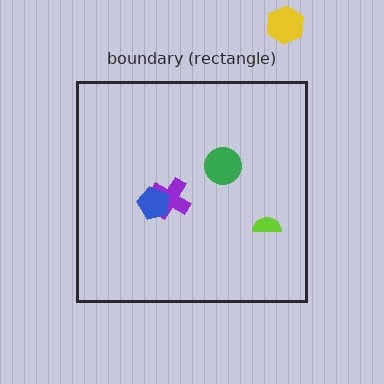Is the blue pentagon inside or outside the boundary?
Inside.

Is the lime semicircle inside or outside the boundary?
Inside.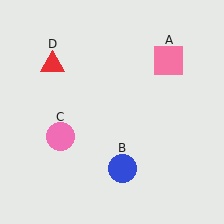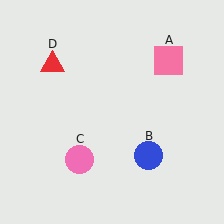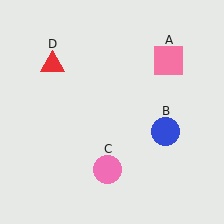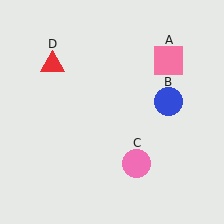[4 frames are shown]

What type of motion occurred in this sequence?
The blue circle (object B), pink circle (object C) rotated counterclockwise around the center of the scene.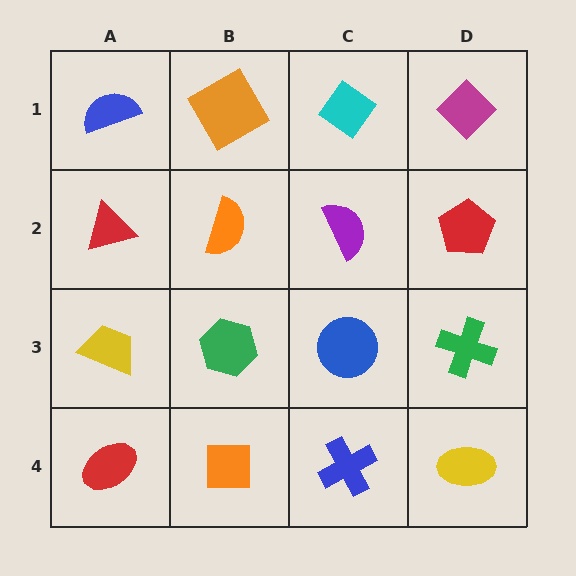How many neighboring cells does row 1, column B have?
3.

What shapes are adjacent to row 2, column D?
A magenta diamond (row 1, column D), a green cross (row 3, column D), a purple semicircle (row 2, column C).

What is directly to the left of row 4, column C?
An orange square.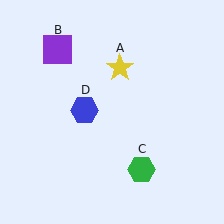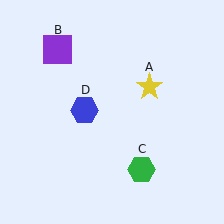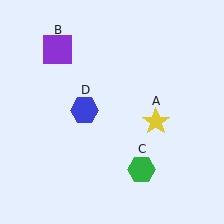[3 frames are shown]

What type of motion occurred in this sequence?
The yellow star (object A) rotated clockwise around the center of the scene.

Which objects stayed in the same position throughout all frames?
Purple square (object B) and green hexagon (object C) and blue hexagon (object D) remained stationary.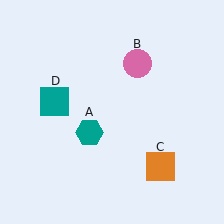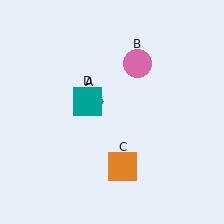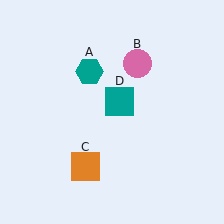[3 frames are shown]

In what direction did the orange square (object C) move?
The orange square (object C) moved left.